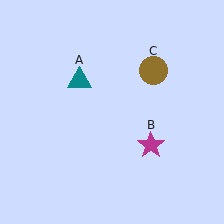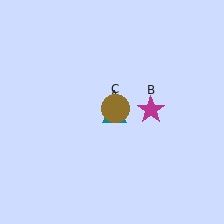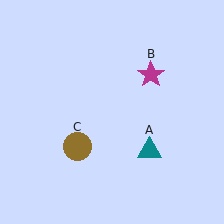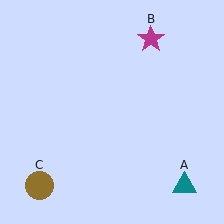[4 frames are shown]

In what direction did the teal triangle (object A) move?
The teal triangle (object A) moved down and to the right.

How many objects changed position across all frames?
3 objects changed position: teal triangle (object A), magenta star (object B), brown circle (object C).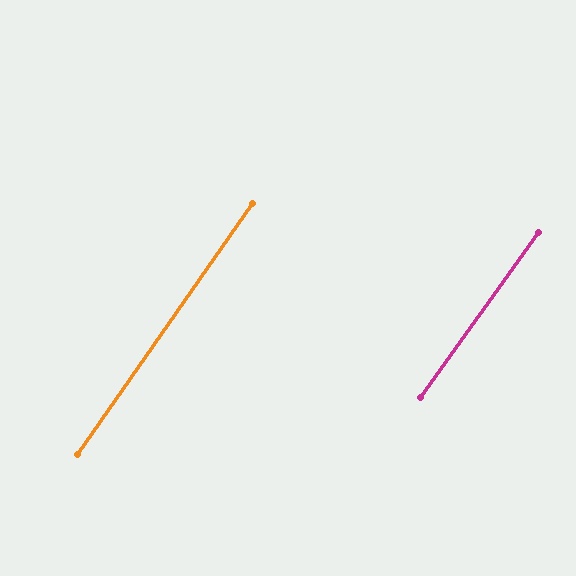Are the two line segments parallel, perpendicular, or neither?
Parallel — their directions differ by only 0.8°.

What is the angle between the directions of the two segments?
Approximately 1 degree.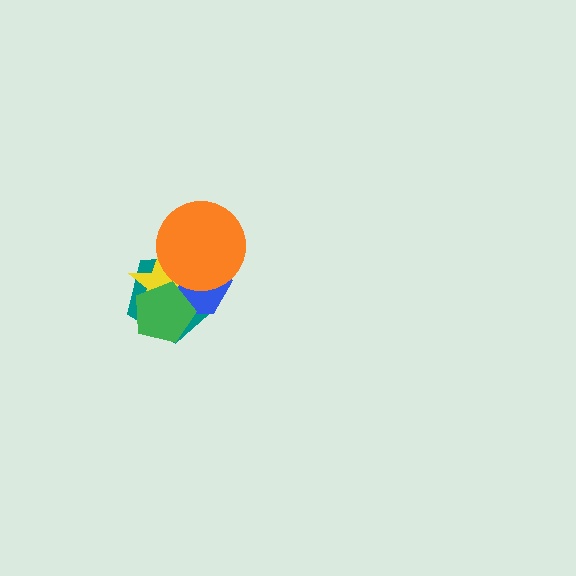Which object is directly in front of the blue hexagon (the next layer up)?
The yellow star is directly in front of the blue hexagon.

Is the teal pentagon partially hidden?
Yes, it is partially covered by another shape.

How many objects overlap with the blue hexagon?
4 objects overlap with the blue hexagon.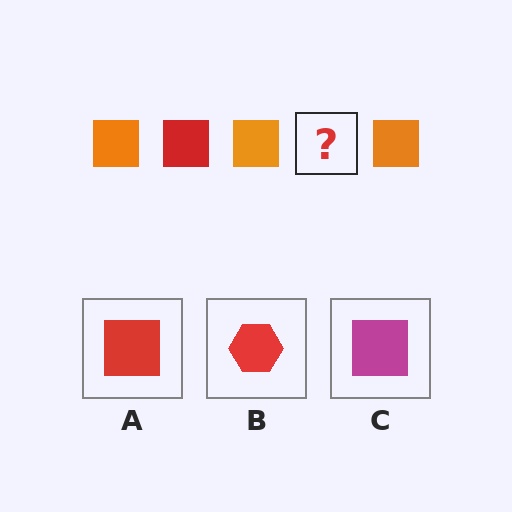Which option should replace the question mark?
Option A.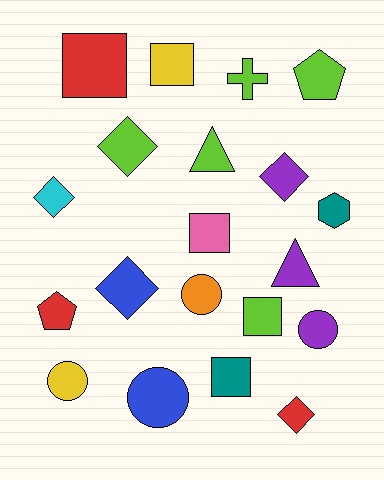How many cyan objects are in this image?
There is 1 cyan object.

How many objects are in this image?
There are 20 objects.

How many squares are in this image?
There are 5 squares.